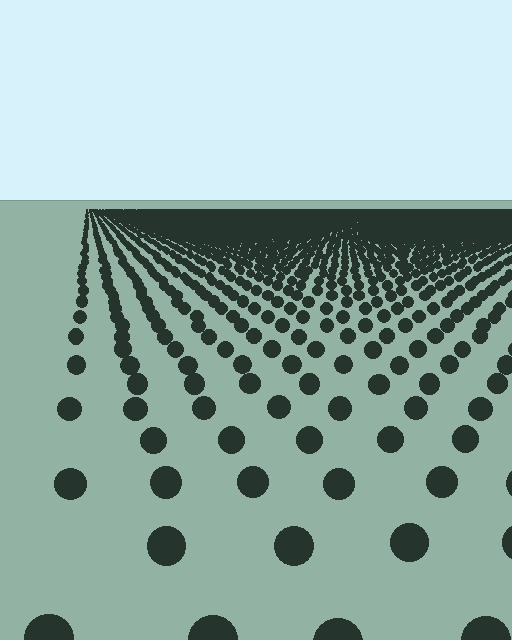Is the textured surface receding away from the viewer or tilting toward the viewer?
The surface is receding away from the viewer. Texture elements get smaller and denser toward the top.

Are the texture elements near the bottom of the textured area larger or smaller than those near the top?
Larger. Near the bottom, elements are closer to the viewer and appear at a bigger on-screen size.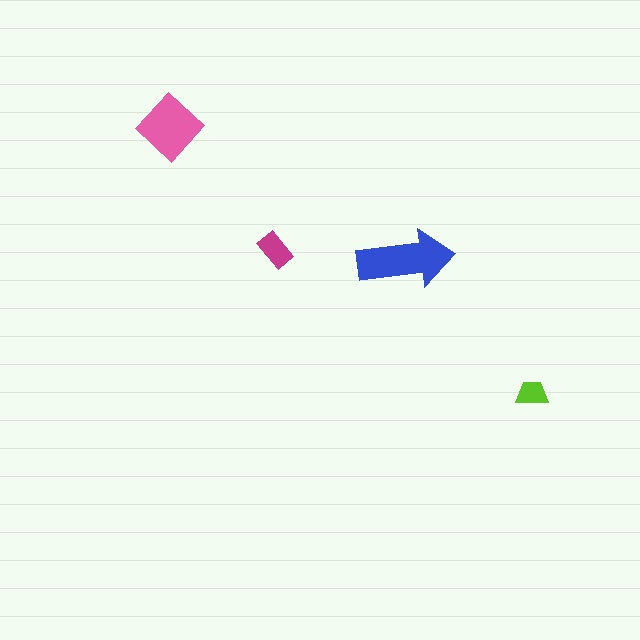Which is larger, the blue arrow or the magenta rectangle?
The blue arrow.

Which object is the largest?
The blue arrow.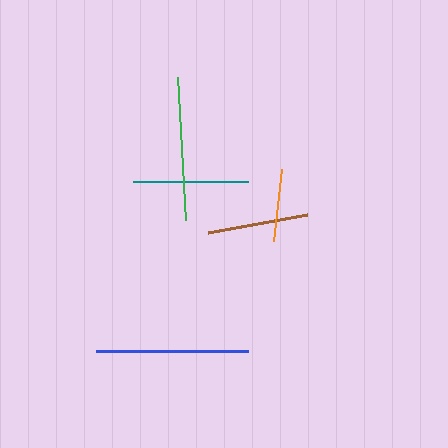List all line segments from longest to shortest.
From longest to shortest: blue, green, teal, brown, orange.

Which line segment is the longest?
The blue line is the longest at approximately 152 pixels.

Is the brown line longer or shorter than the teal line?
The teal line is longer than the brown line.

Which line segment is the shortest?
The orange line is the shortest at approximately 72 pixels.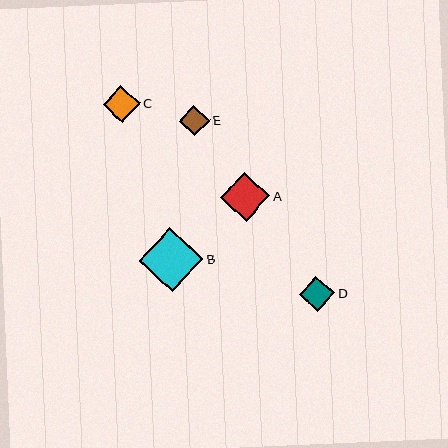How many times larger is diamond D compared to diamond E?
Diamond D is approximately 1.2 times the size of diamond E.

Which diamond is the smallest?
Diamond E is the smallest with a size of approximately 30 pixels.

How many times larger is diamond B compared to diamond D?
Diamond B is approximately 1.8 times the size of diamond D.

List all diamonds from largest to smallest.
From largest to smallest: B, A, C, D, E.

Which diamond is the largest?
Diamond B is the largest with a size of approximately 64 pixels.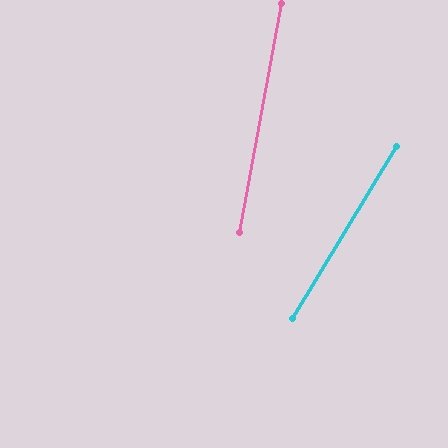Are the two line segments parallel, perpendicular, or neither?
Neither parallel nor perpendicular — they differ by about 20°.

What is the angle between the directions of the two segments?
Approximately 20 degrees.